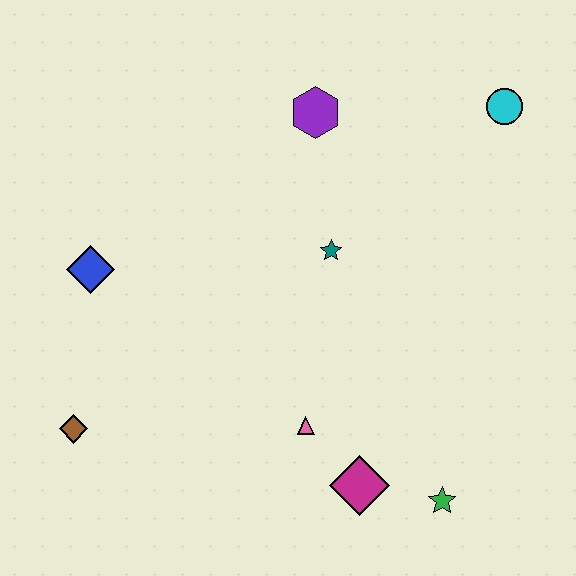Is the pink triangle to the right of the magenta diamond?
No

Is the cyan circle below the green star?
No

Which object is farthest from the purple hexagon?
The green star is farthest from the purple hexagon.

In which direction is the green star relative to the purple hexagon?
The green star is below the purple hexagon.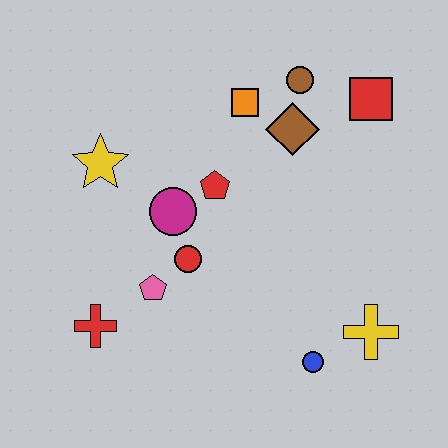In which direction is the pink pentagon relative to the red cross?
The pink pentagon is to the right of the red cross.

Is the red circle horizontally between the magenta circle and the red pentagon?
Yes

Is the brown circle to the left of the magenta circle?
No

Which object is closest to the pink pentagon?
The red circle is closest to the pink pentagon.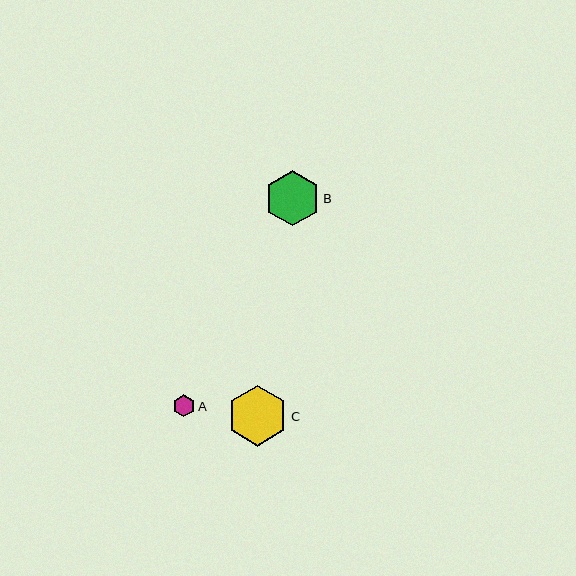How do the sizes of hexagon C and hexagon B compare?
Hexagon C and hexagon B are approximately the same size.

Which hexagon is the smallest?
Hexagon A is the smallest with a size of approximately 22 pixels.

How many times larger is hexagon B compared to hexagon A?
Hexagon B is approximately 2.5 times the size of hexagon A.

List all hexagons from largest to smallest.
From largest to smallest: C, B, A.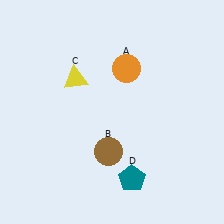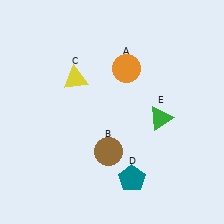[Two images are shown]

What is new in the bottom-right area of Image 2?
A green triangle (E) was added in the bottom-right area of Image 2.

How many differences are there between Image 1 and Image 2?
There is 1 difference between the two images.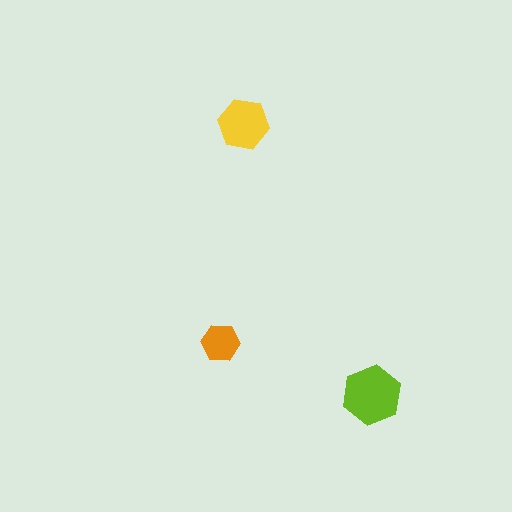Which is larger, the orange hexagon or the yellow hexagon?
The yellow one.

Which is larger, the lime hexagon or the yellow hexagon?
The lime one.